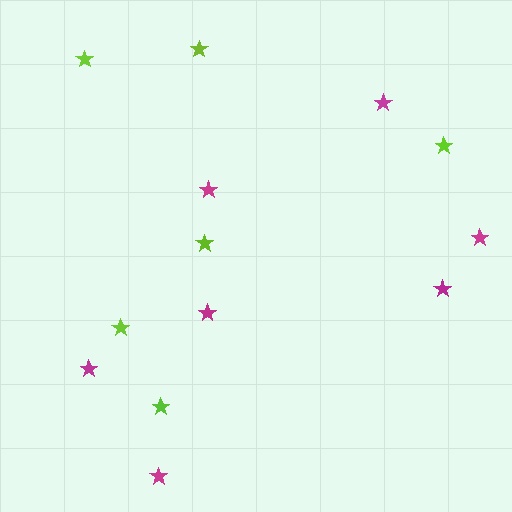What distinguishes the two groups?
There are 2 groups: one group of lime stars (6) and one group of magenta stars (7).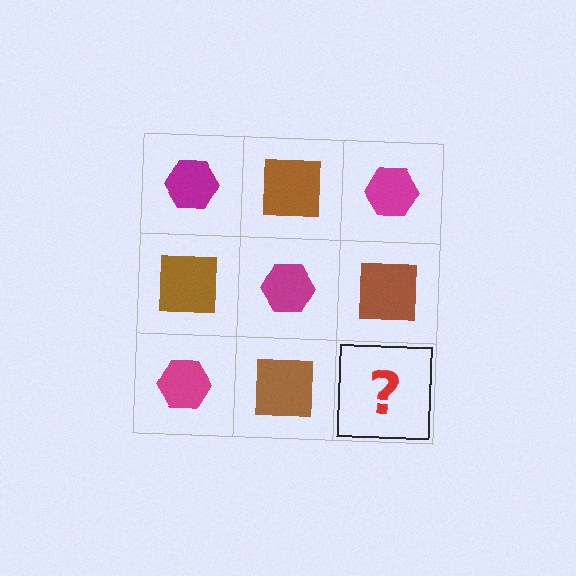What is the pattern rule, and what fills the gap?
The rule is that it alternates magenta hexagon and brown square in a checkerboard pattern. The gap should be filled with a magenta hexagon.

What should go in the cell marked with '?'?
The missing cell should contain a magenta hexagon.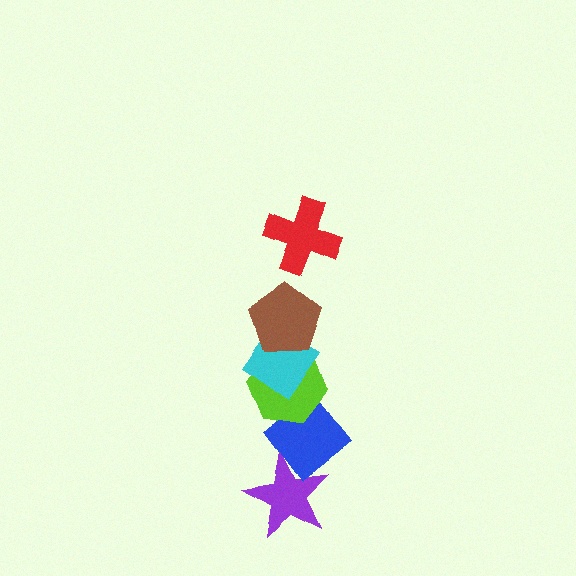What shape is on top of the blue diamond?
The lime hexagon is on top of the blue diamond.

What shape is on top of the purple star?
The blue diamond is on top of the purple star.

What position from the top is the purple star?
The purple star is 6th from the top.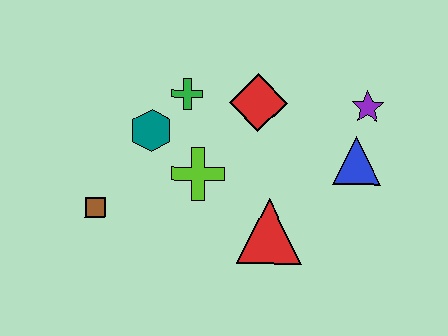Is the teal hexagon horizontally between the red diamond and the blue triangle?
No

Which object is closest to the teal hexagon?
The green cross is closest to the teal hexagon.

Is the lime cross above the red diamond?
No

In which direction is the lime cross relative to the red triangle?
The lime cross is to the left of the red triangle.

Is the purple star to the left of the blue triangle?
No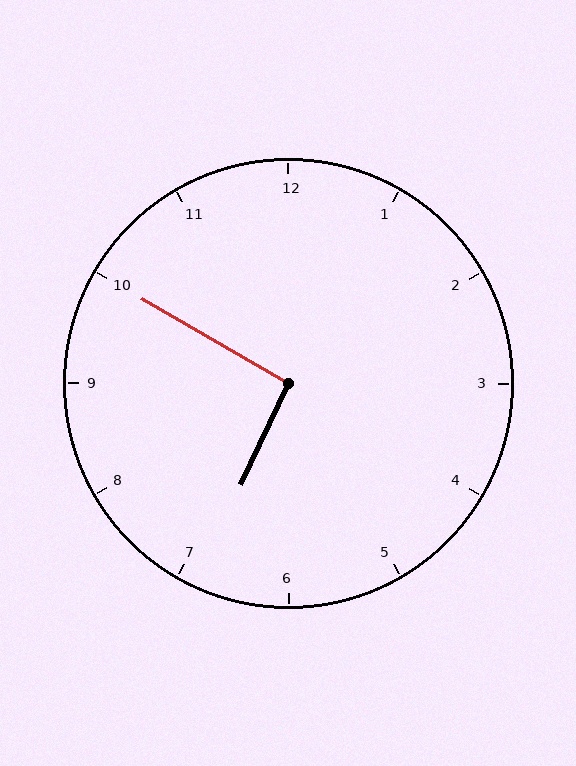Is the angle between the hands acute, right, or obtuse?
It is right.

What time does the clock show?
6:50.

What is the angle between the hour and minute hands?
Approximately 95 degrees.